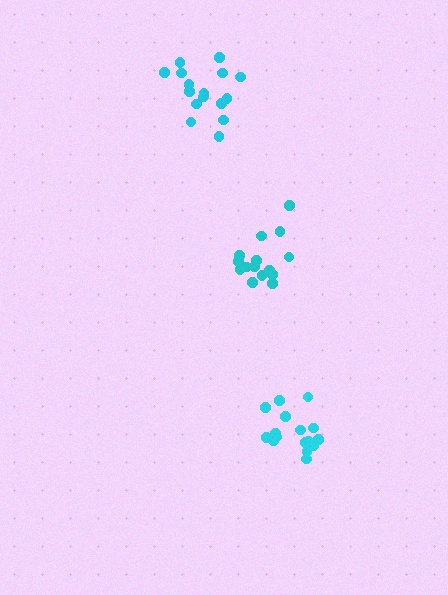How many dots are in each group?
Group 1: 16 dots, Group 2: 16 dots, Group 3: 15 dots (47 total).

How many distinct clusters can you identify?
There are 3 distinct clusters.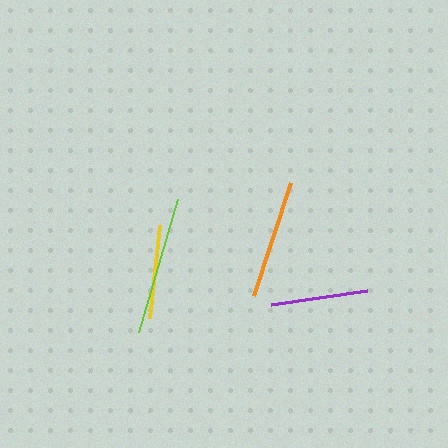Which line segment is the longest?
The lime line is the longest at approximately 138 pixels.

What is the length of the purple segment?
The purple segment is approximately 97 pixels long.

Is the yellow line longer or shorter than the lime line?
The lime line is longer than the yellow line.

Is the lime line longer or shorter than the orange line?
The lime line is longer than the orange line.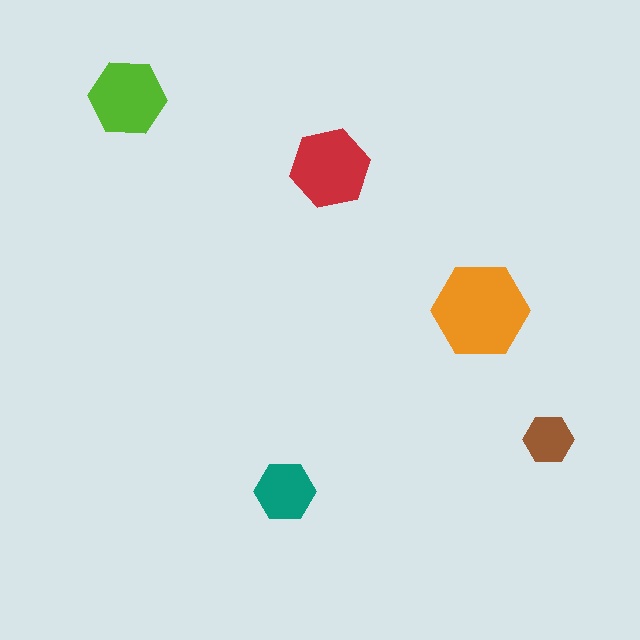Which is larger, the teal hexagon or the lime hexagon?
The lime one.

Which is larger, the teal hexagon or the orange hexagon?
The orange one.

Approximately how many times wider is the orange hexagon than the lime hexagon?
About 1.5 times wider.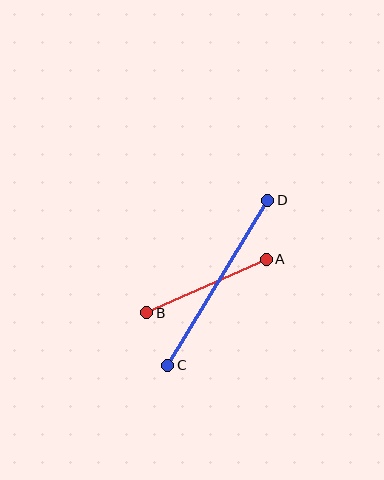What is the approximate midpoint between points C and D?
The midpoint is at approximately (218, 283) pixels.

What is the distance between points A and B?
The distance is approximately 131 pixels.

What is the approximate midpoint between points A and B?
The midpoint is at approximately (207, 286) pixels.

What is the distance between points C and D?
The distance is approximately 193 pixels.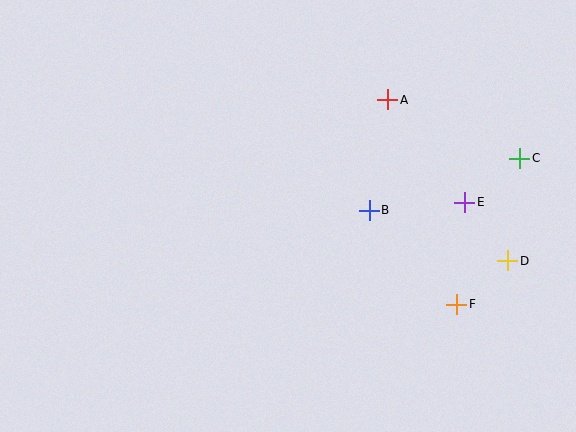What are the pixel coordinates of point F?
Point F is at (457, 304).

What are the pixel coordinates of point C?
Point C is at (520, 158).